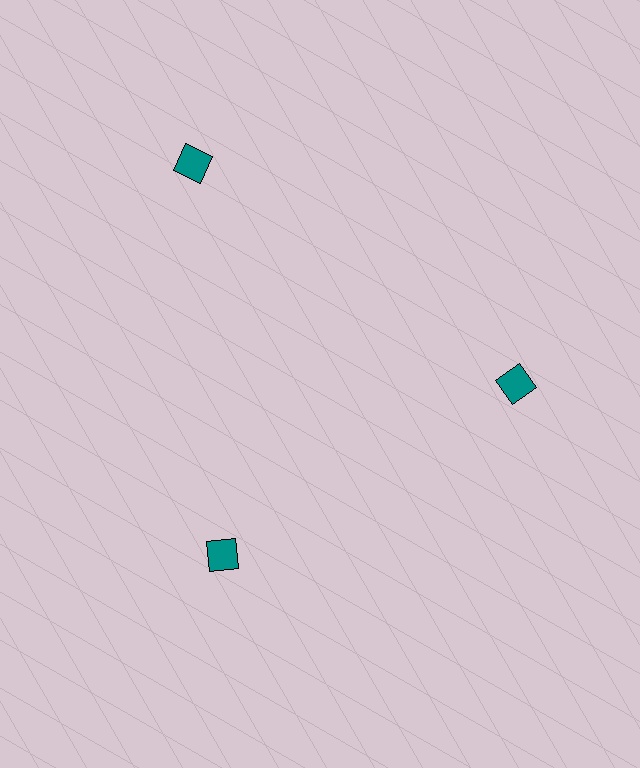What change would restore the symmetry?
The symmetry would be restored by moving it inward, back onto the ring so that all 3 squares sit at equal angles and equal distance from the center.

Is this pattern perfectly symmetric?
No. The 3 teal squares are arranged in a ring, but one element near the 11 o'clock position is pushed outward from the center, breaking the 3-fold rotational symmetry.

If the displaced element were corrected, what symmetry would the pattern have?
It would have 3-fold rotational symmetry — the pattern would map onto itself every 120 degrees.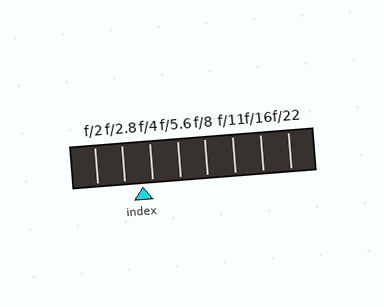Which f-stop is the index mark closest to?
The index mark is closest to f/4.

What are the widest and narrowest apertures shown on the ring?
The widest aperture shown is f/2 and the narrowest is f/22.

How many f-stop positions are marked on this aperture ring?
There are 8 f-stop positions marked.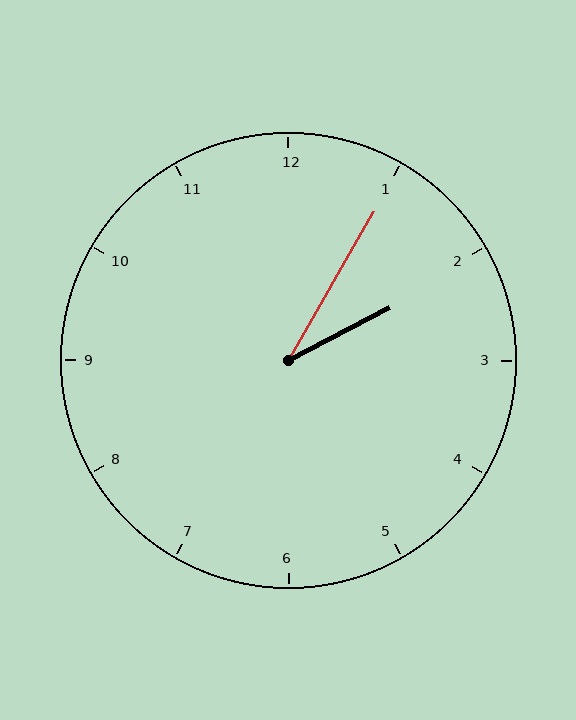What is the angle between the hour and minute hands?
Approximately 32 degrees.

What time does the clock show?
2:05.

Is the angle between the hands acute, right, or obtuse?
It is acute.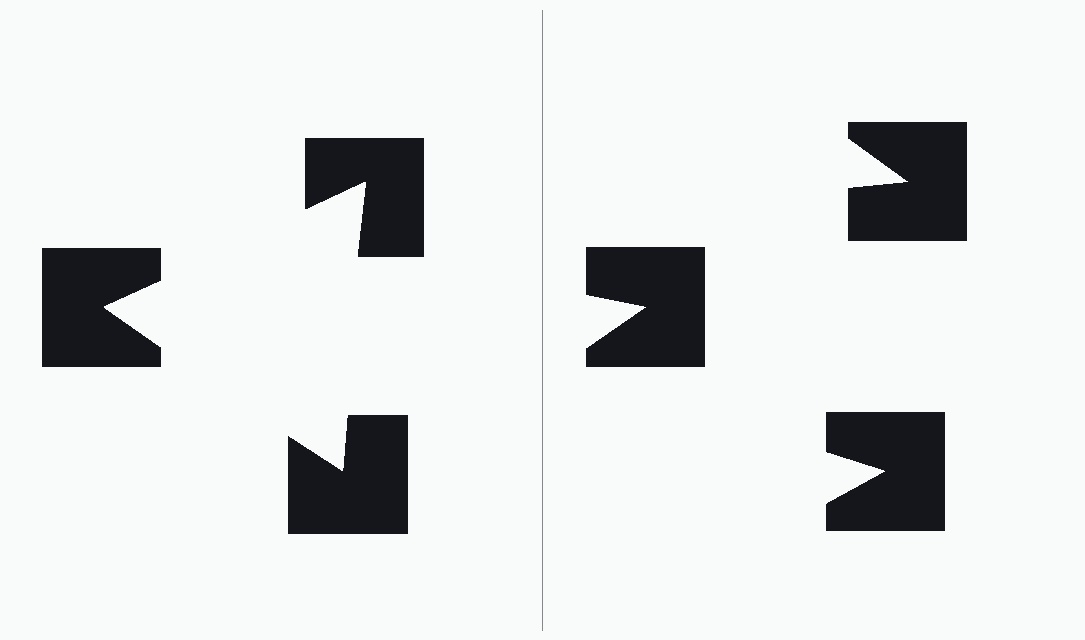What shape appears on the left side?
An illusory triangle.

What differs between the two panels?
The notched squares are positioned identically on both sides; only the wedge orientations differ. On the left they align to a triangle; on the right they are misaligned.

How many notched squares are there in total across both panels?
6 — 3 on each side.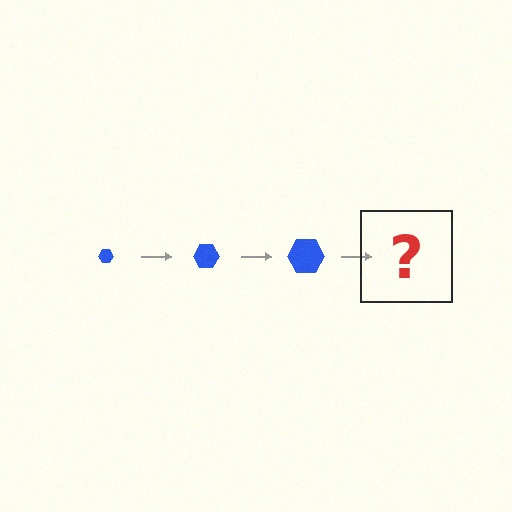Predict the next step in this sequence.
The next step is a blue hexagon, larger than the previous one.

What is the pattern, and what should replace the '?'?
The pattern is that the hexagon gets progressively larger each step. The '?' should be a blue hexagon, larger than the previous one.